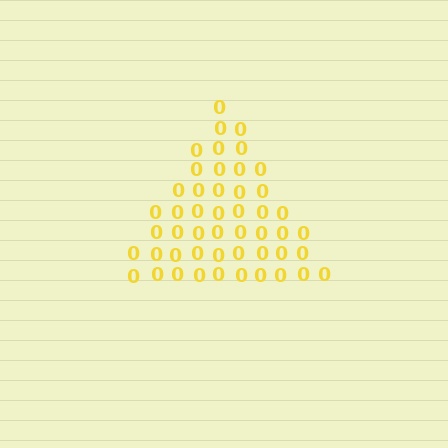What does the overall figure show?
The overall figure shows a triangle.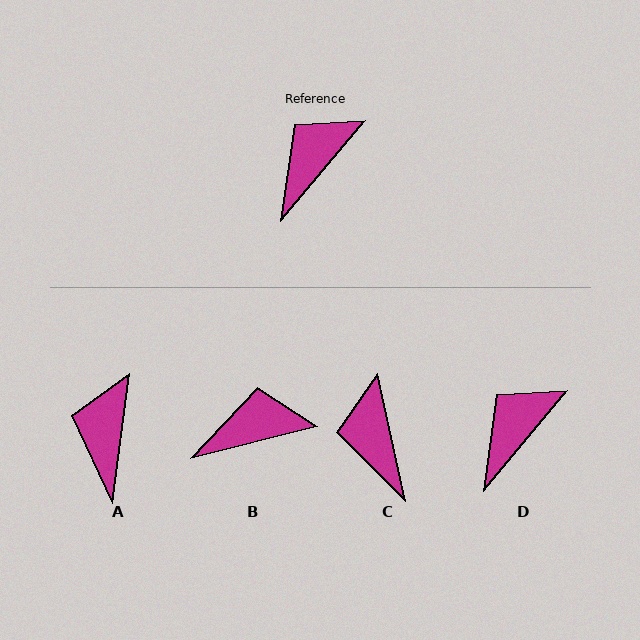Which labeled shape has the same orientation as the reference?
D.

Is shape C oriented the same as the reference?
No, it is off by about 52 degrees.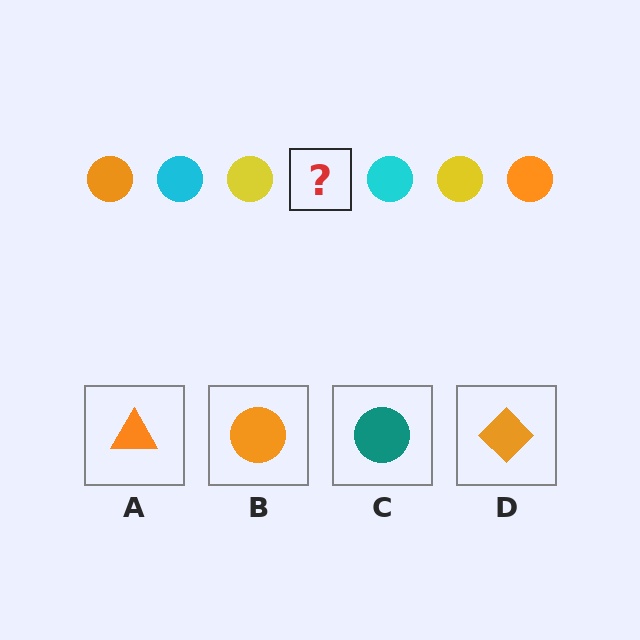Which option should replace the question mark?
Option B.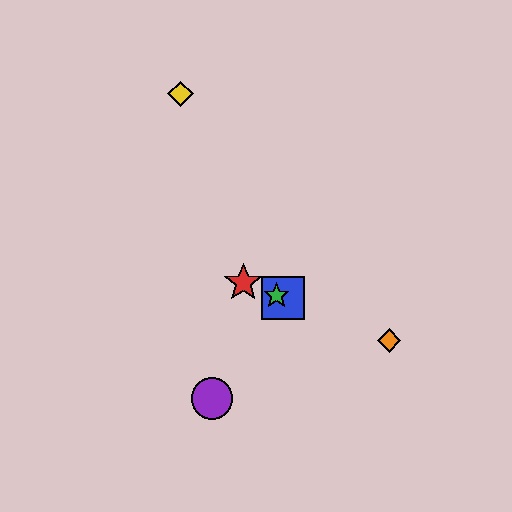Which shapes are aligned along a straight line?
The red star, the blue square, the green star, the orange diamond are aligned along a straight line.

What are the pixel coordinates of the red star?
The red star is at (243, 282).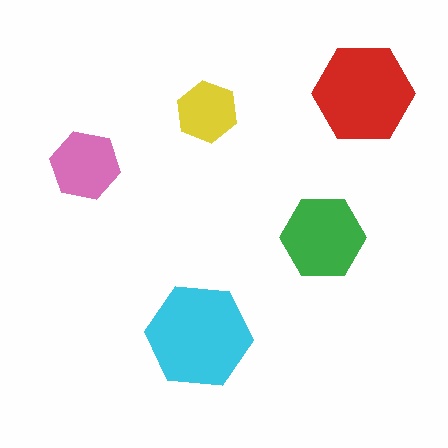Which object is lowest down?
The cyan hexagon is bottommost.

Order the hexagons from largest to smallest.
the cyan one, the red one, the green one, the pink one, the yellow one.